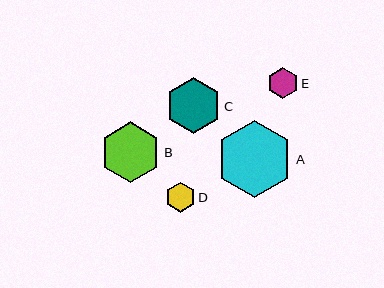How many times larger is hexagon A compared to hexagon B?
Hexagon A is approximately 1.3 times the size of hexagon B.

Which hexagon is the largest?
Hexagon A is the largest with a size of approximately 77 pixels.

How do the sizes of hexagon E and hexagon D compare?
Hexagon E and hexagon D are approximately the same size.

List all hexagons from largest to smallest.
From largest to smallest: A, B, C, E, D.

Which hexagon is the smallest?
Hexagon D is the smallest with a size of approximately 30 pixels.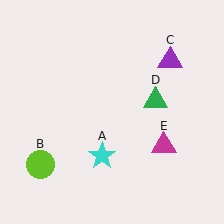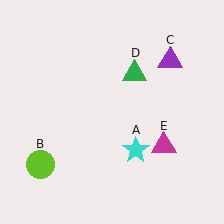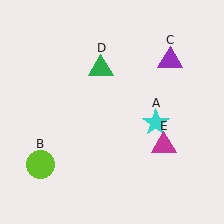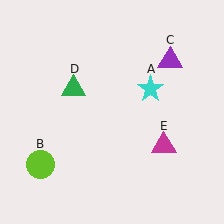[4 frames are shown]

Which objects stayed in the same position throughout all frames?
Lime circle (object B) and purple triangle (object C) and magenta triangle (object E) remained stationary.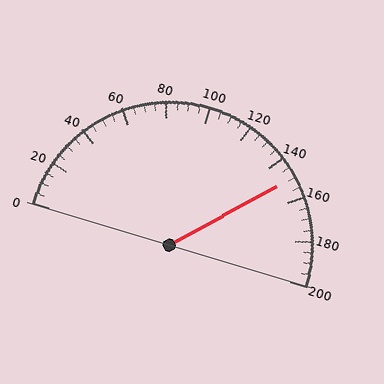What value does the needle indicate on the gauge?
The needle indicates approximately 150.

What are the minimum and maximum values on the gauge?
The gauge ranges from 0 to 200.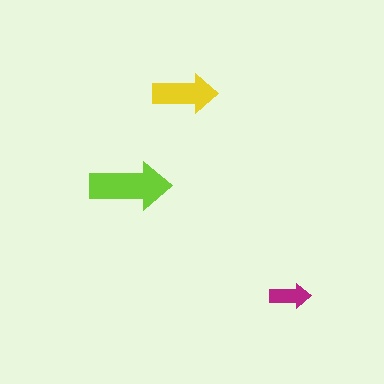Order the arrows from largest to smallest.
the lime one, the yellow one, the magenta one.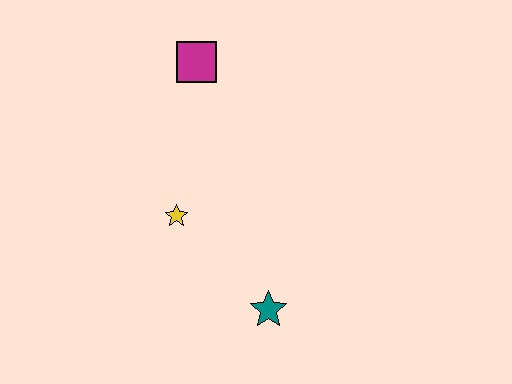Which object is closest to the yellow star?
The teal star is closest to the yellow star.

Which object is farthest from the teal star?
The magenta square is farthest from the teal star.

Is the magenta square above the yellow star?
Yes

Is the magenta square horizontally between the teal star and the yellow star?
Yes